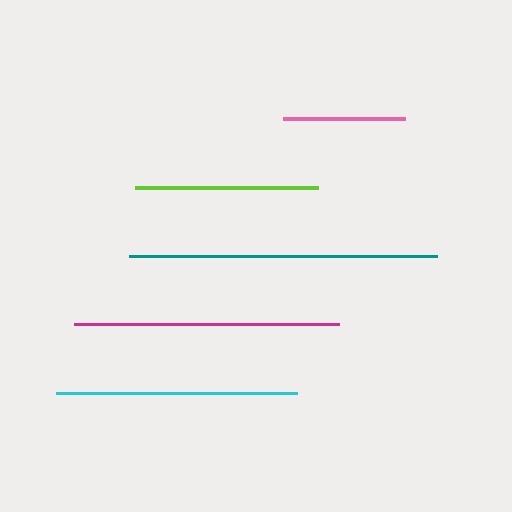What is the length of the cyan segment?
The cyan segment is approximately 241 pixels long.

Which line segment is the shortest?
The pink line is the shortest at approximately 122 pixels.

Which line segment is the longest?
The teal line is the longest at approximately 307 pixels.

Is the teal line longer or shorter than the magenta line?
The teal line is longer than the magenta line.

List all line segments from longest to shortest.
From longest to shortest: teal, magenta, cyan, lime, pink.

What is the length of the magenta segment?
The magenta segment is approximately 266 pixels long.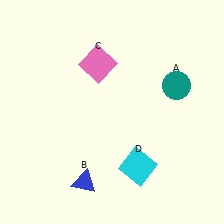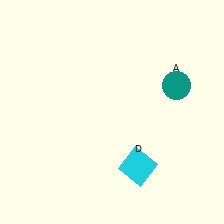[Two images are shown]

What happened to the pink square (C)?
The pink square (C) was removed in Image 2. It was in the top-left area of Image 1.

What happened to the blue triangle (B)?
The blue triangle (B) was removed in Image 2. It was in the bottom-left area of Image 1.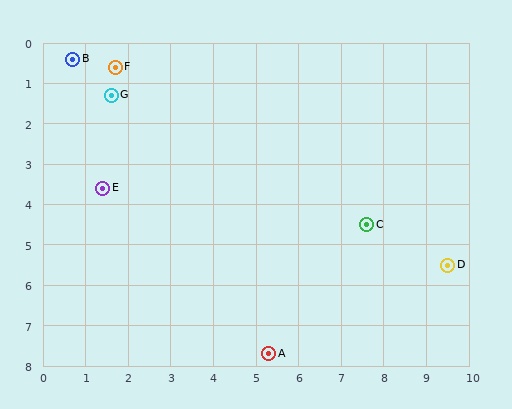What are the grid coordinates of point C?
Point C is at approximately (7.6, 4.5).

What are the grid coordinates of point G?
Point G is at approximately (1.6, 1.3).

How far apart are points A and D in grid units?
Points A and D are about 4.7 grid units apart.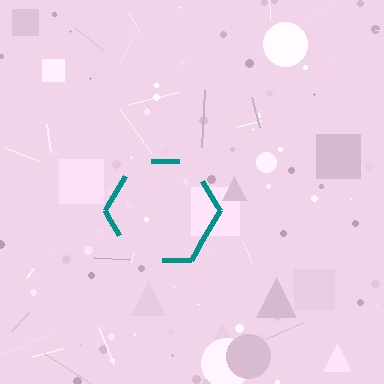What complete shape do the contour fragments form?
The contour fragments form a hexagon.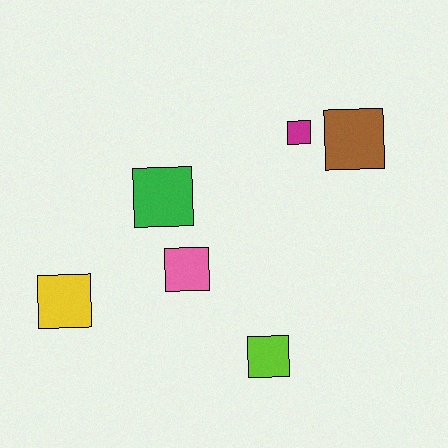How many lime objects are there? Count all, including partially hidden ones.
There is 1 lime object.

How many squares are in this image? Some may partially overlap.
There are 6 squares.